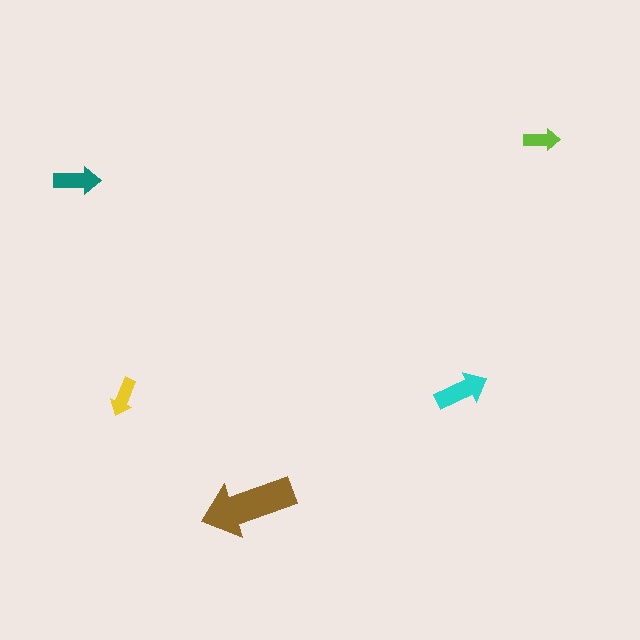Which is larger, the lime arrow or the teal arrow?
The teal one.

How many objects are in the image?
There are 5 objects in the image.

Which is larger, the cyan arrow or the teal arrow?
The cyan one.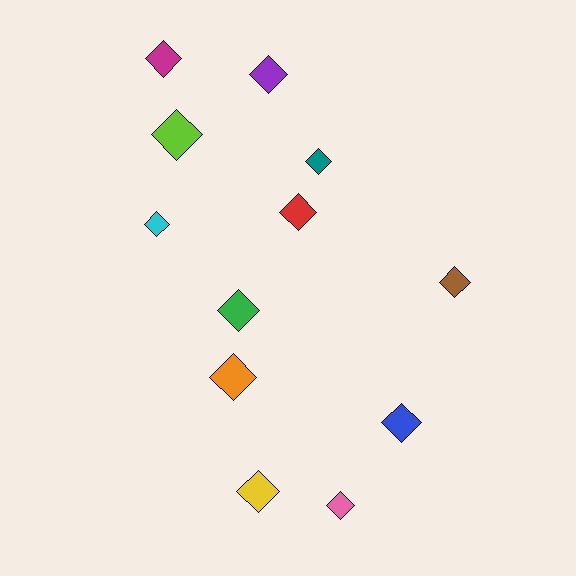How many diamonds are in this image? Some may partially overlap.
There are 12 diamonds.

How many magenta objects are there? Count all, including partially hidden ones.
There is 1 magenta object.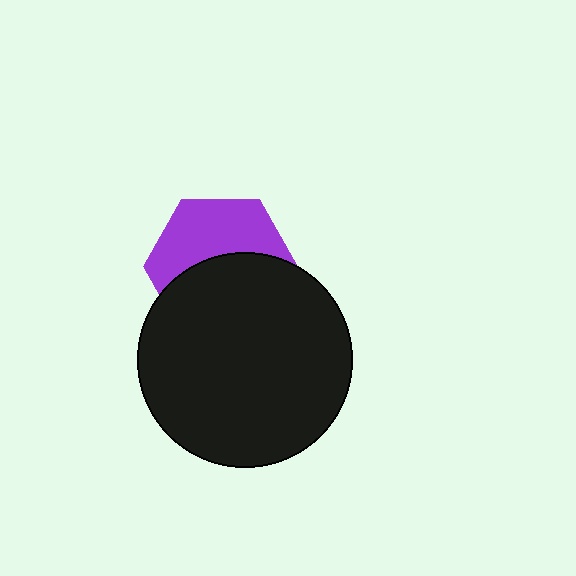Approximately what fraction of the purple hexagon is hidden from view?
Roughly 53% of the purple hexagon is hidden behind the black circle.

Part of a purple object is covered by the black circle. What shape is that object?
It is a hexagon.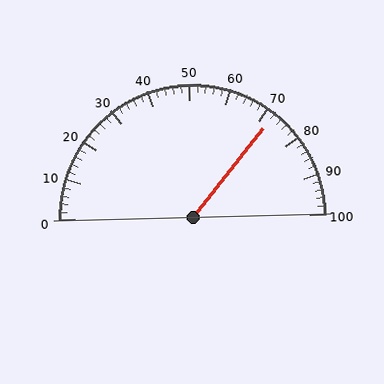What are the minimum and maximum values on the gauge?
The gauge ranges from 0 to 100.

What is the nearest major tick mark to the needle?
The nearest major tick mark is 70.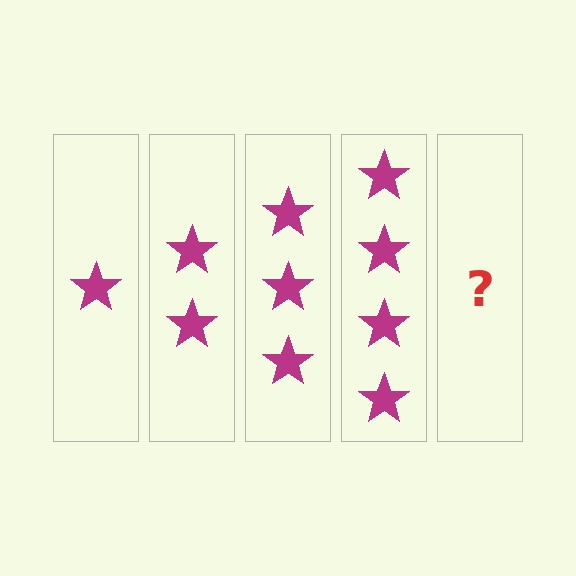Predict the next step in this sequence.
The next step is 5 stars.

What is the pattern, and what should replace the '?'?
The pattern is that each step adds one more star. The '?' should be 5 stars.